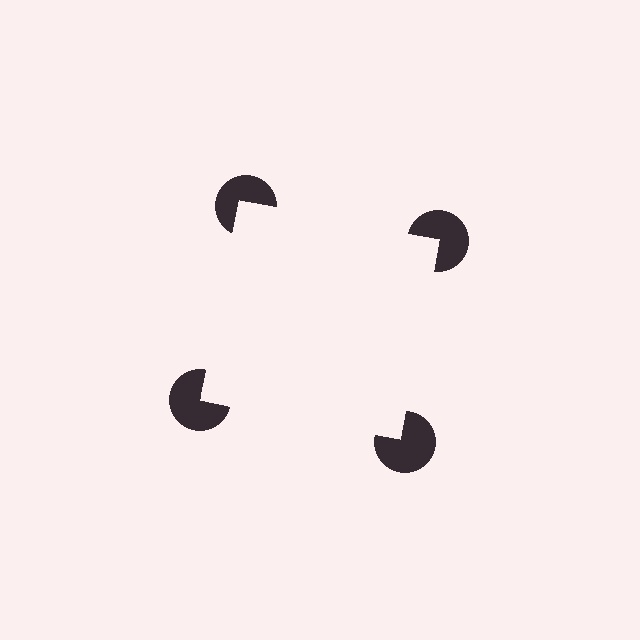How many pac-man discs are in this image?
There are 4 — one at each vertex of the illusory square.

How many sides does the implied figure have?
4 sides.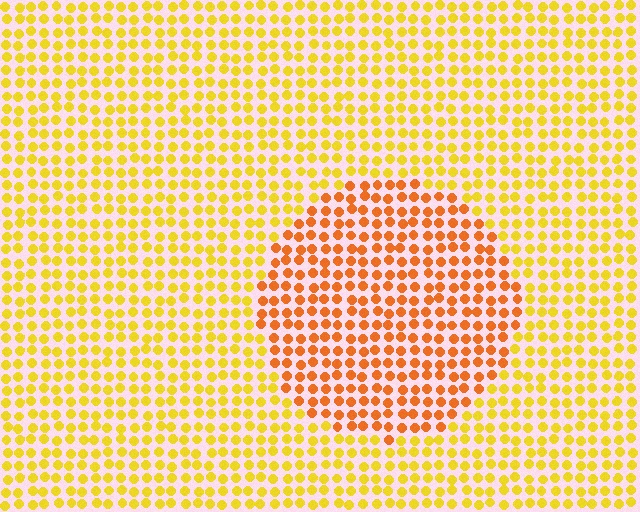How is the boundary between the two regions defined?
The boundary is defined purely by a slight shift in hue (about 31 degrees). Spacing, size, and orientation are identical on both sides.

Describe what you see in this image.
The image is filled with small yellow elements in a uniform arrangement. A circle-shaped region is visible where the elements are tinted to a slightly different hue, forming a subtle color boundary.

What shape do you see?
I see a circle.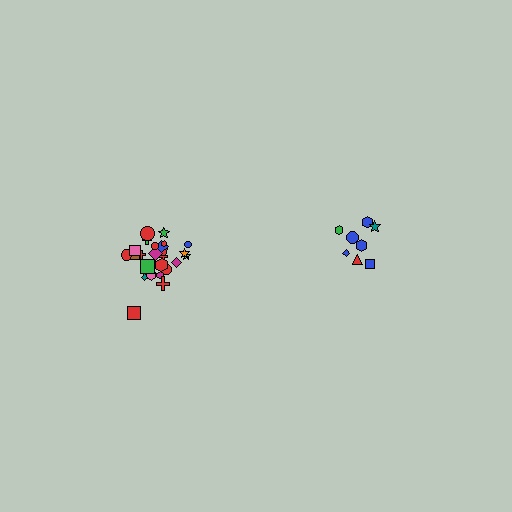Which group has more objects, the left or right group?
The left group.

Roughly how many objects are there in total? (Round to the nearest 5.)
Roughly 35 objects in total.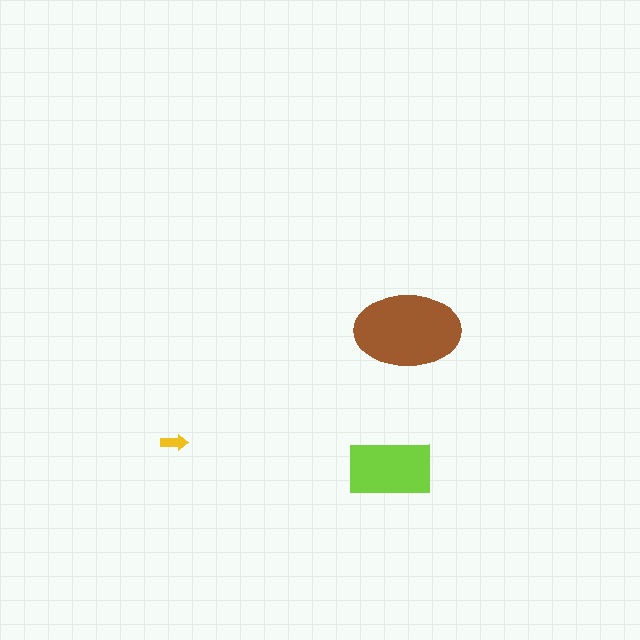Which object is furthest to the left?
The yellow arrow is leftmost.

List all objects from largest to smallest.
The brown ellipse, the lime rectangle, the yellow arrow.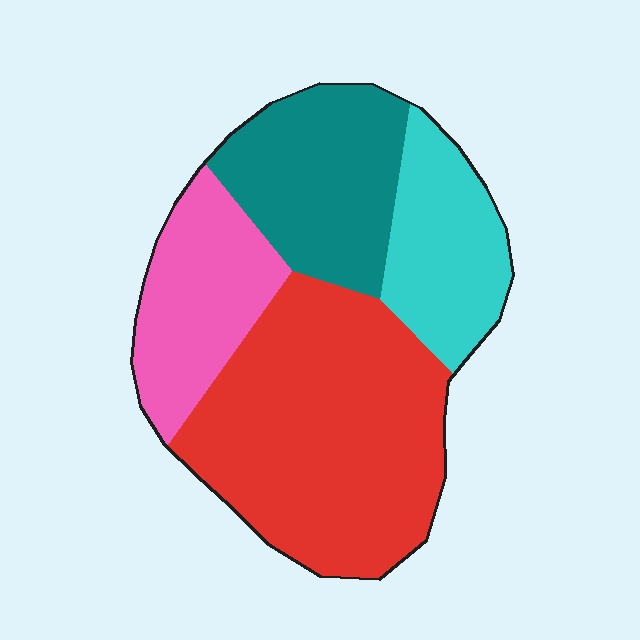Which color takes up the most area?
Red, at roughly 45%.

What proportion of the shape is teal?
Teal covers roughly 20% of the shape.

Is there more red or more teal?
Red.